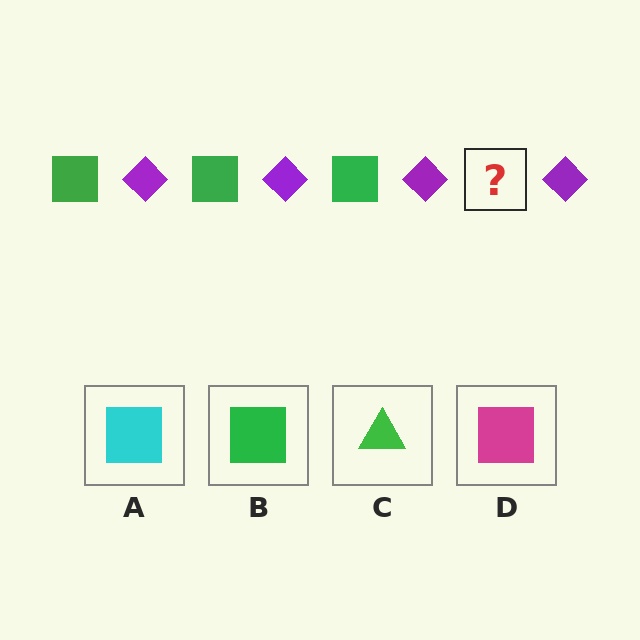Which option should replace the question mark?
Option B.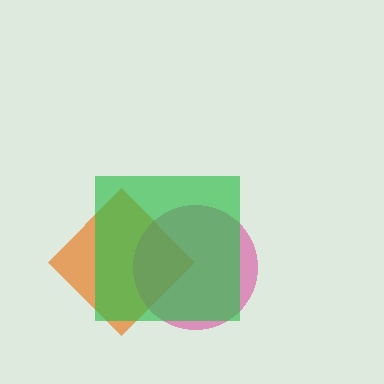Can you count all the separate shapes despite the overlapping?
Yes, there are 3 separate shapes.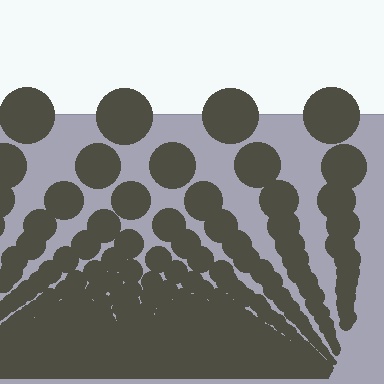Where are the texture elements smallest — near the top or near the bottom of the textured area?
Near the bottom.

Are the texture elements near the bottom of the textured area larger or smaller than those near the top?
Smaller. The gradient is inverted — elements near the bottom are smaller and denser.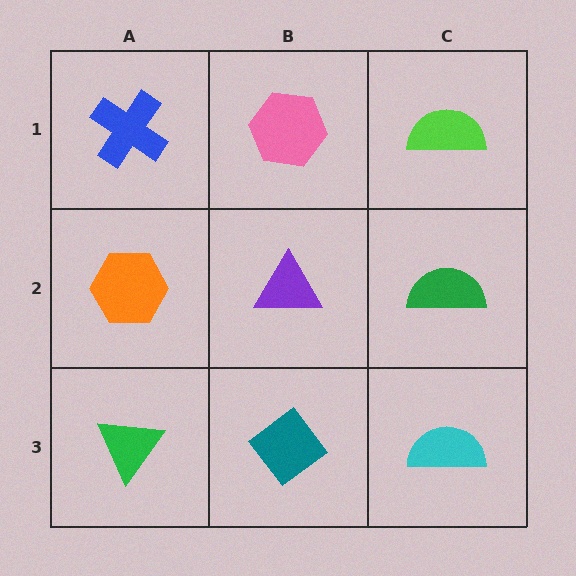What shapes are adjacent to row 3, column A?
An orange hexagon (row 2, column A), a teal diamond (row 3, column B).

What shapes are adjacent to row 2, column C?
A lime semicircle (row 1, column C), a cyan semicircle (row 3, column C), a purple triangle (row 2, column B).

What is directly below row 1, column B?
A purple triangle.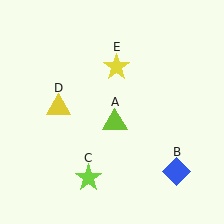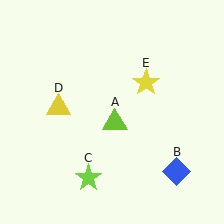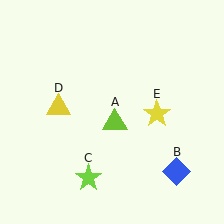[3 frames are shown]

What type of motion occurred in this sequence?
The yellow star (object E) rotated clockwise around the center of the scene.